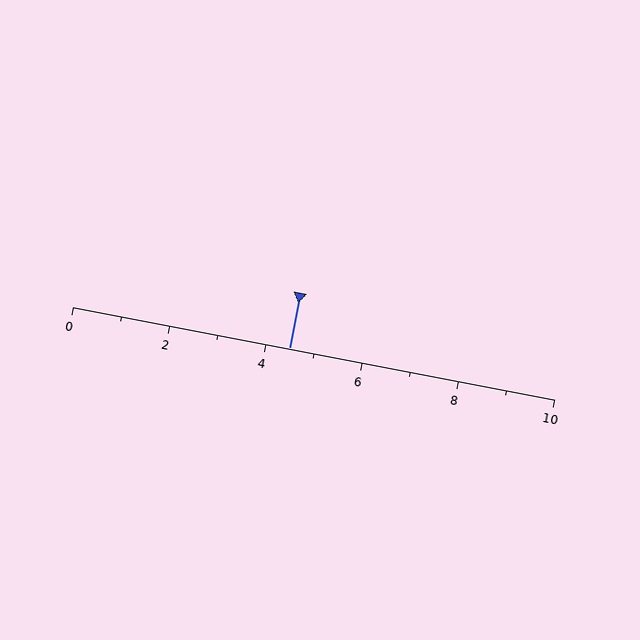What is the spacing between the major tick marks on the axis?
The major ticks are spaced 2 apart.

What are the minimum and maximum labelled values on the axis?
The axis runs from 0 to 10.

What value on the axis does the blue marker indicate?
The marker indicates approximately 4.5.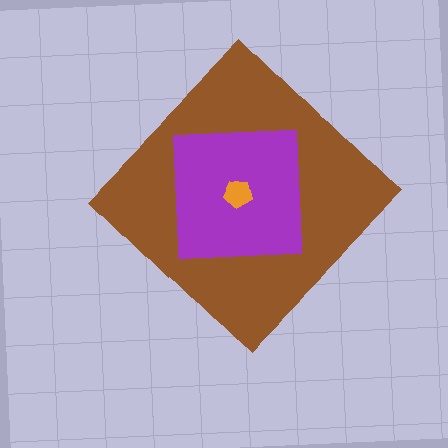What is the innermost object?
The orange pentagon.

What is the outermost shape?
The brown diamond.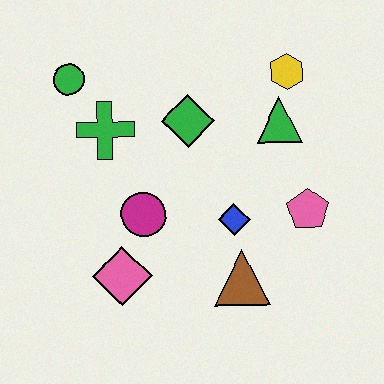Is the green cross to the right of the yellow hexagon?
No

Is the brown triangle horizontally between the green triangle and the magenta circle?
Yes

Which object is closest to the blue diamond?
The brown triangle is closest to the blue diamond.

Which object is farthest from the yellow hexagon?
The pink diamond is farthest from the yellow hexagon.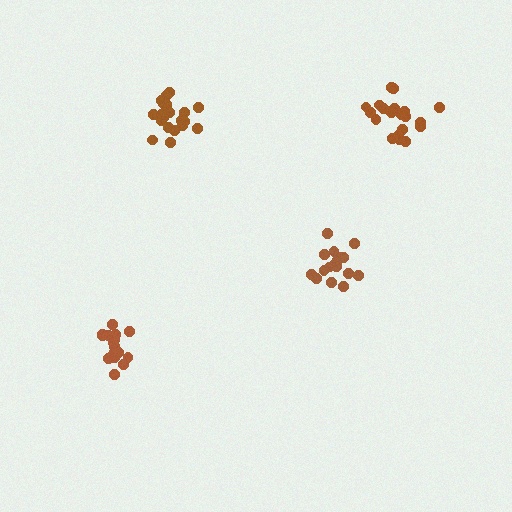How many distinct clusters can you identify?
There are 4 distinct clusters.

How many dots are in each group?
Group 1: 18 dots, Group 2: 17 dots, Group 3: 20 dots, Group 4: 21 dots (76 total).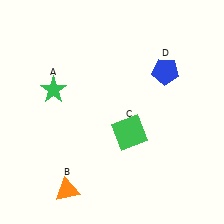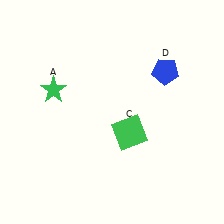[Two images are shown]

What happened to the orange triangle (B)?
The orange triangle (B) was removed in Image 2. It was in the bottom-left area of Image 1.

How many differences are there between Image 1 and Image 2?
There is 1 difference between the two images.